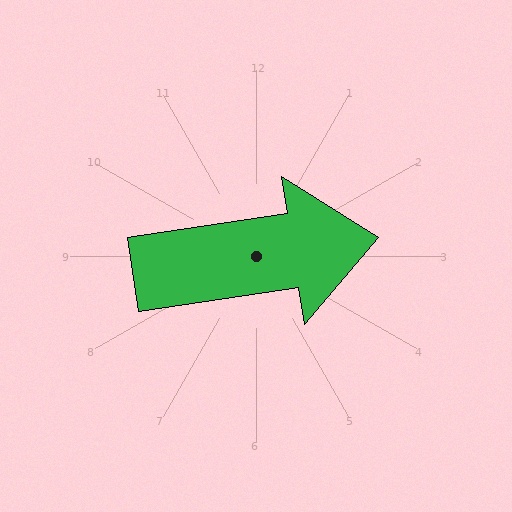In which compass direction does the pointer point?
East.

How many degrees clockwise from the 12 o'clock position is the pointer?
Approximately 81 degrees.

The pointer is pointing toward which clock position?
Roughly 3 o'clock.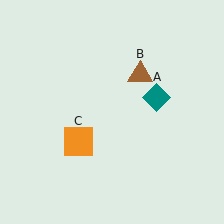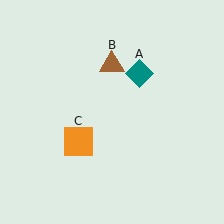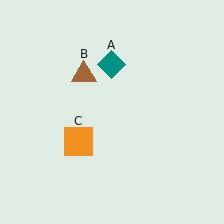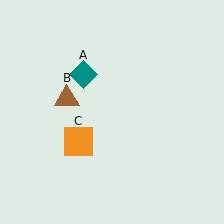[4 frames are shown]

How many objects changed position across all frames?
2 objects changed position: teal diamond (object A), brown triangle (object B).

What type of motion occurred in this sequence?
The teal diamond (object A), brown triangle (object B) rotated counterclockwise around the center of the scene.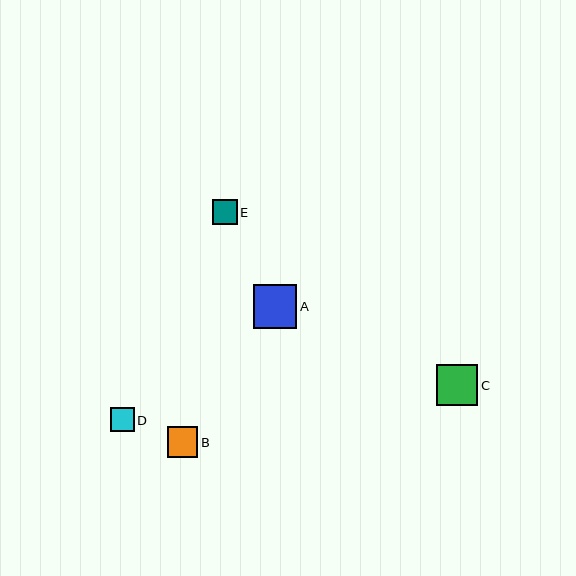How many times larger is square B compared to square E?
Square B is approximately 1.2 times the size of square E.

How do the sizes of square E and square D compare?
Square E and square D are approximately the same size.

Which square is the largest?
Square A is the largest with a size of approximately 43 pixels.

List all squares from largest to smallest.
From largest to smallest: A, C, B, E, D.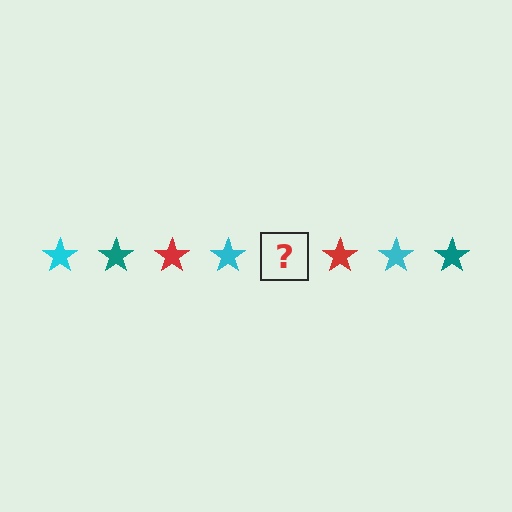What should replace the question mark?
The question mark should be replaced with a teal star.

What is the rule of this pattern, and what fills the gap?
The rule is that the pattern cycles through cyan, teal, red stars. The gap should be filled with a teal star.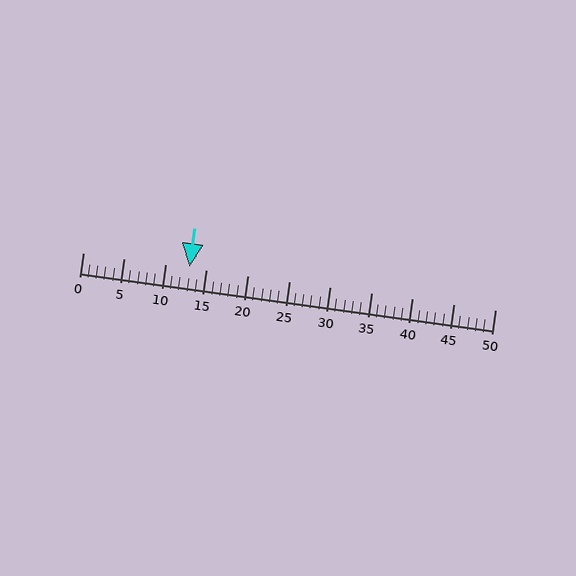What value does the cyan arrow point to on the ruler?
The cyan arrow points to approximately 13.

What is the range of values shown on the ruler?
The ruler shows values from 0 to 50.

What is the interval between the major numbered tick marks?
The major tick marks are spaced 5 units apart.